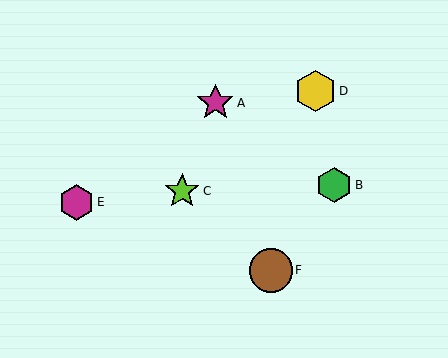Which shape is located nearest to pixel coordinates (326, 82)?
The yellow hexagon (labeled D) at (316, 91) is nearest to that location.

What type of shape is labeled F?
Shape F is a brown circle.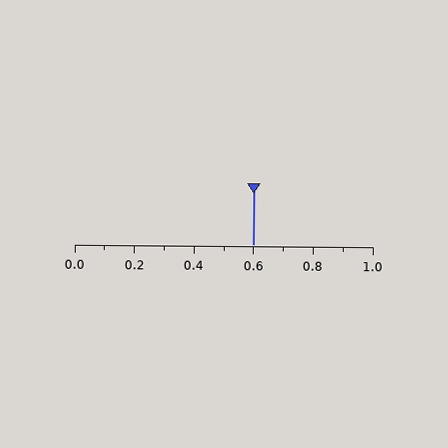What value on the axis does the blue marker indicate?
The marker indicates approximately 0.6.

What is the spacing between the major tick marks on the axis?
The major ticks are spaced 0.2 apart.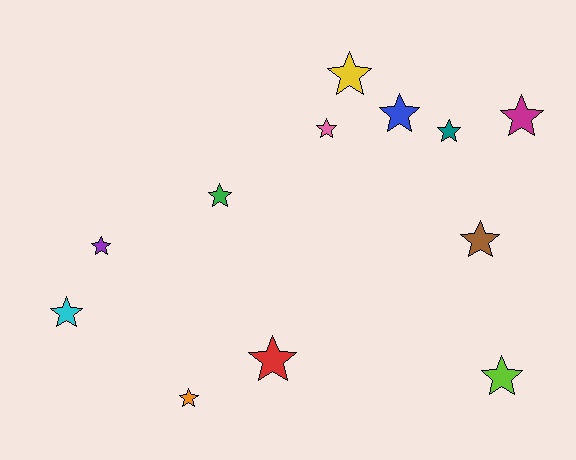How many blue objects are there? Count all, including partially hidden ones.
There is 1 blue object.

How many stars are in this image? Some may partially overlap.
There are 12 stars.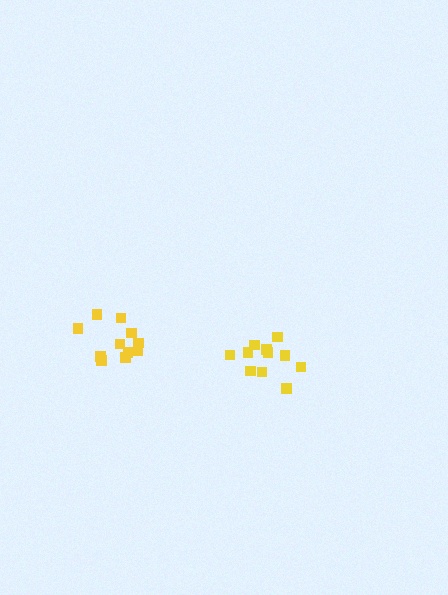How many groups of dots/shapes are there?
There are 2 groups.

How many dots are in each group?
Group 1: 11 dots, Group 2: 11 dots (22 total).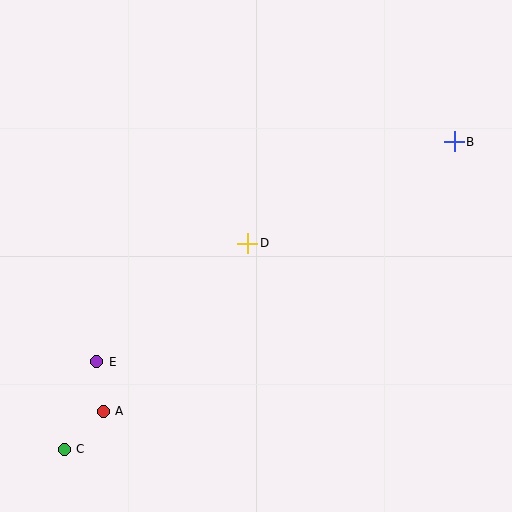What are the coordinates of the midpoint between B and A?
The midpoint between B and A is at (279, 276).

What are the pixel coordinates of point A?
Point A is at (103, 411).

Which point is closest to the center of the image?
Point D at (248, 243) is closest to the center.